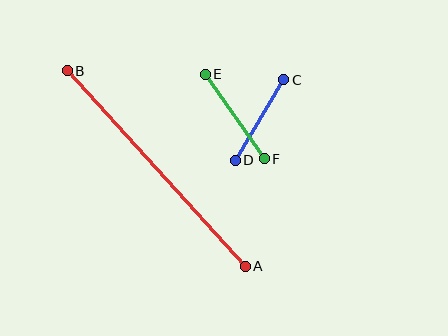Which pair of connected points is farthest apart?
Points A and B are farthest apart.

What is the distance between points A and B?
The distance is approximately 264 pixels.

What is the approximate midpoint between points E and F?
The midpoint is at approximately (235, 116) pixels.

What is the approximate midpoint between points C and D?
The midpoint is at approximately (260, 120) pixels.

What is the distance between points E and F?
The distance is approximately 103 pixels.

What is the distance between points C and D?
The distance is approximately 94 pixels.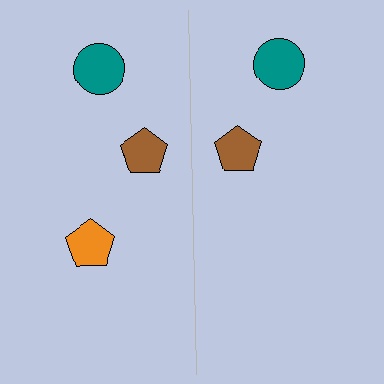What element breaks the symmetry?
A orange pentagon is missing from the right side.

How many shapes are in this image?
There are 5 shapes in this image.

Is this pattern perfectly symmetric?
No, the pattern is not perfectly symmetric. A orange pentagon is missing from the right side.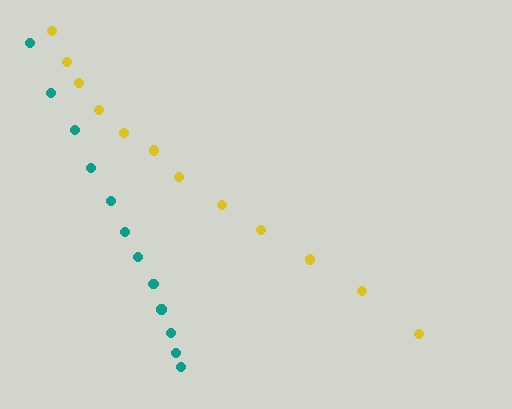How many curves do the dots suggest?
There are 2 distinct paths.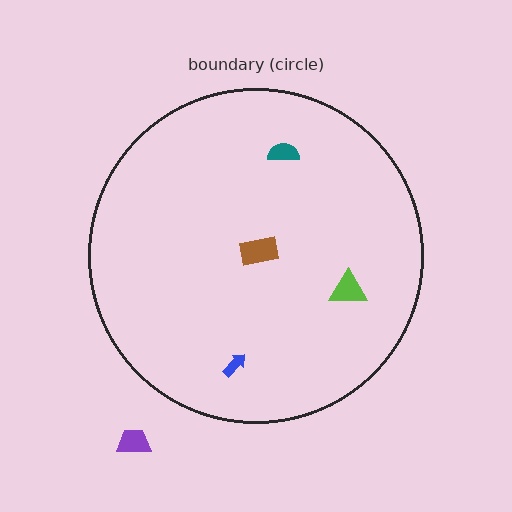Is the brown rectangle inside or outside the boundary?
Inside.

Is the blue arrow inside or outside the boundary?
Inside.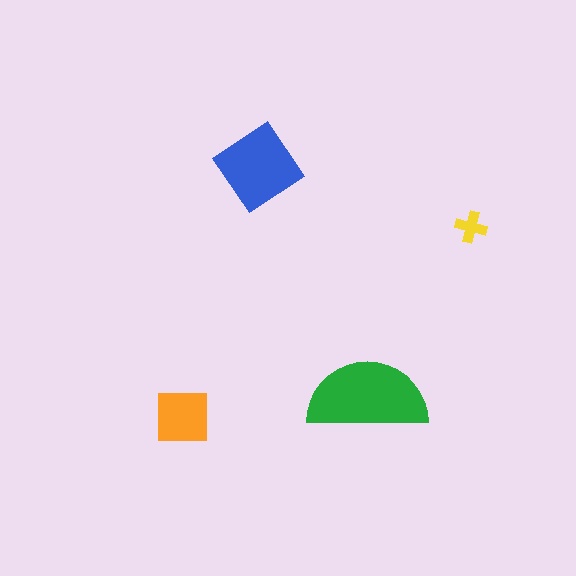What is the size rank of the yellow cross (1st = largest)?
4th.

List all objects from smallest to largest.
The yellow cross, the orange square, the blue diamond, the green semicircle.